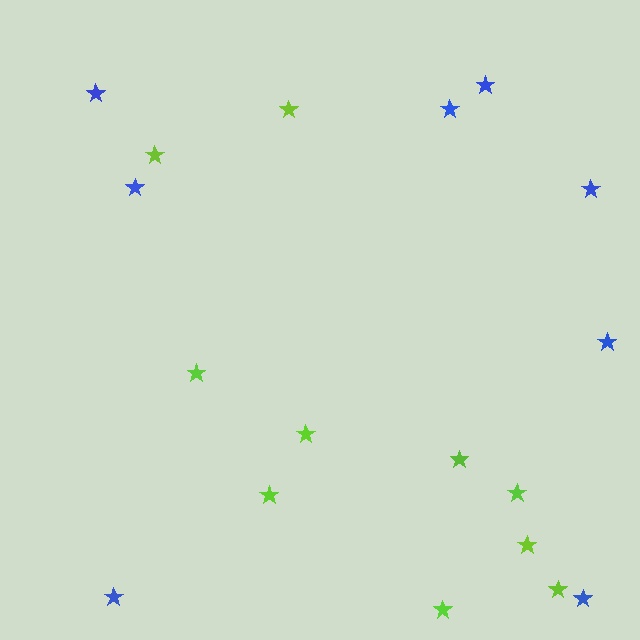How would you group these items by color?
There are 2 groups: one group of lime stars (10) and one group of blue stars (8).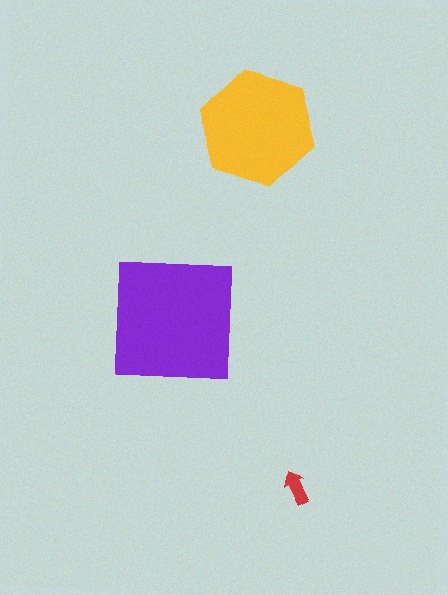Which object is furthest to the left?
The purple square is leftmost.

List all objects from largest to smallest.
The purple square, the yellow hexagon, the red arrow.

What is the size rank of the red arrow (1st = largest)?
3rd.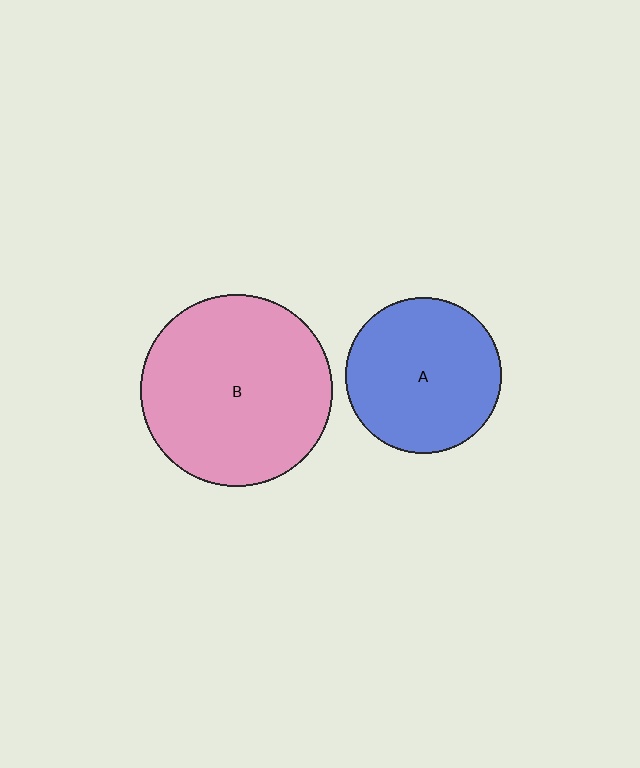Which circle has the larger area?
Circle B (pink).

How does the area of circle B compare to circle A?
Approximately 1.5 times.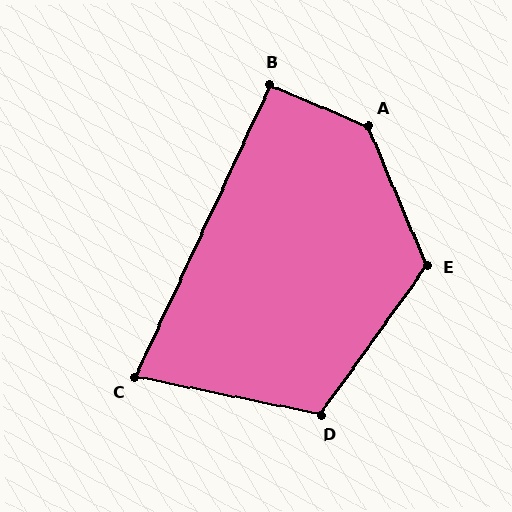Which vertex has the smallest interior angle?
C, at approximately 77 degrees.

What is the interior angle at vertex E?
Approximately 121 degrees (obtuse).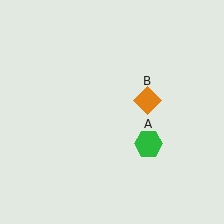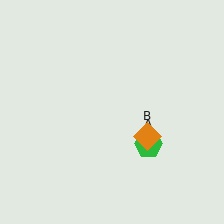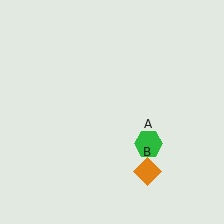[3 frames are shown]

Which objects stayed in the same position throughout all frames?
Green hexagon (object A) remained stationary.